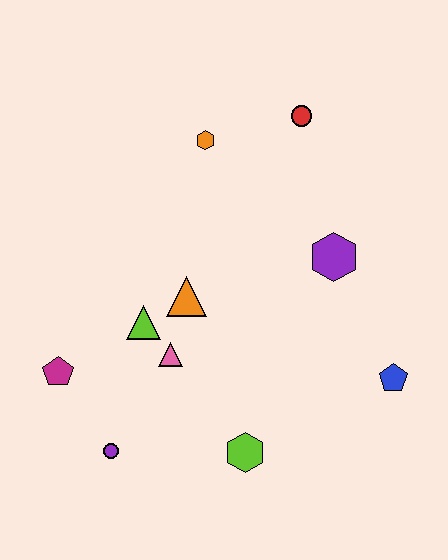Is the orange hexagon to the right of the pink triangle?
Yes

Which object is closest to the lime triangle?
The pink triangle is closest to the lime triangle.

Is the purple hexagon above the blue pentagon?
Yes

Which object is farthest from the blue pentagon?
The magenta pentagon is farthest from the blue pentagon.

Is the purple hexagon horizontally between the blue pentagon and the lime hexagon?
Yes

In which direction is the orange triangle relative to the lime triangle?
The orange triangle is to the right of the lime triangle.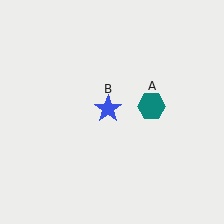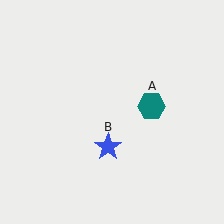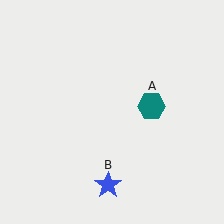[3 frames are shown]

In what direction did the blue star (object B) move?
The blue star (object B) moved down.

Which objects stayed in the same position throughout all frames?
Teal hexagon (object A) remained stationary.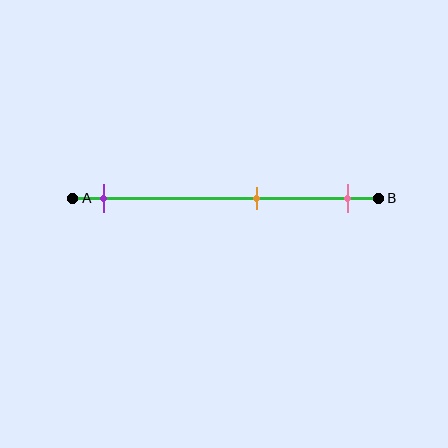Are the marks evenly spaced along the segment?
No, the marks are not evenly spaced.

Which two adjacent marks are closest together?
The orange and pink marks are the closest adjacent pair.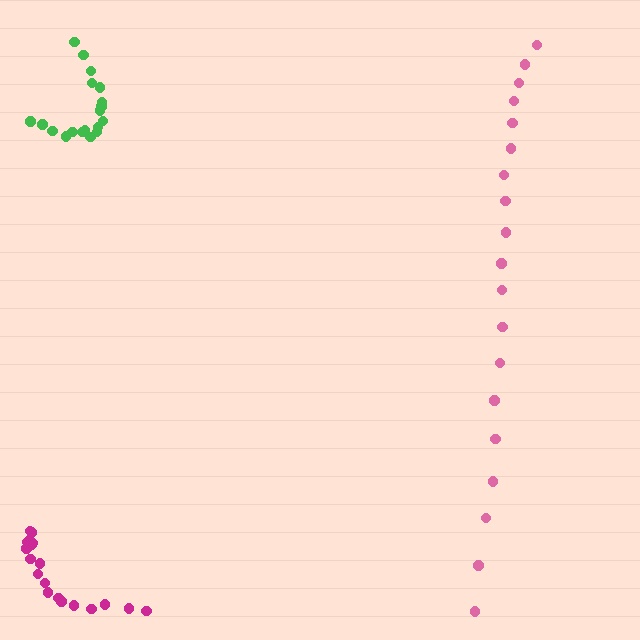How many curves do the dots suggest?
There are 3 distinct paths.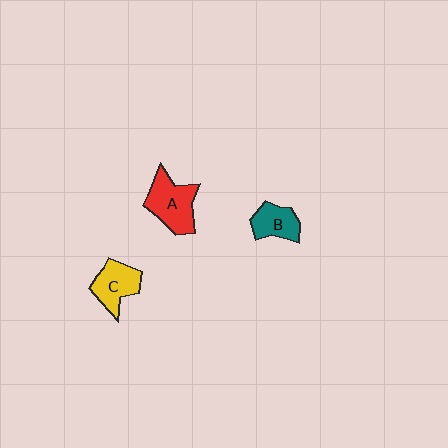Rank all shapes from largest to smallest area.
From largest to smallest: A (red), C (yellow), B (teal).